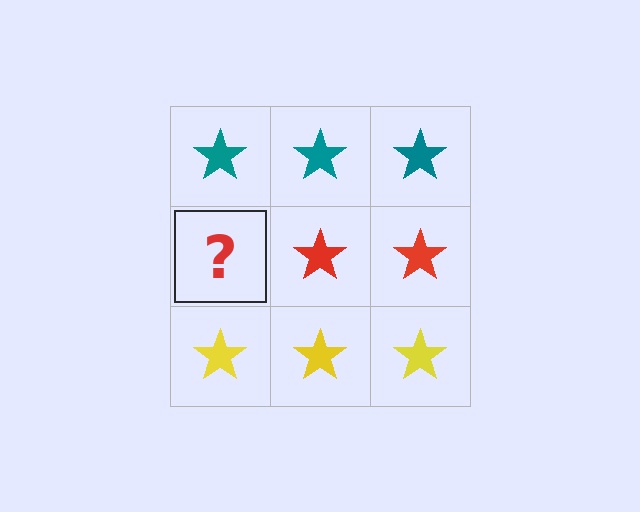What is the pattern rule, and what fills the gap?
The rule is that each row has a consistent color. The gap should be filled with a red star.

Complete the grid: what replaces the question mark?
The question mark should be replaced with a red star.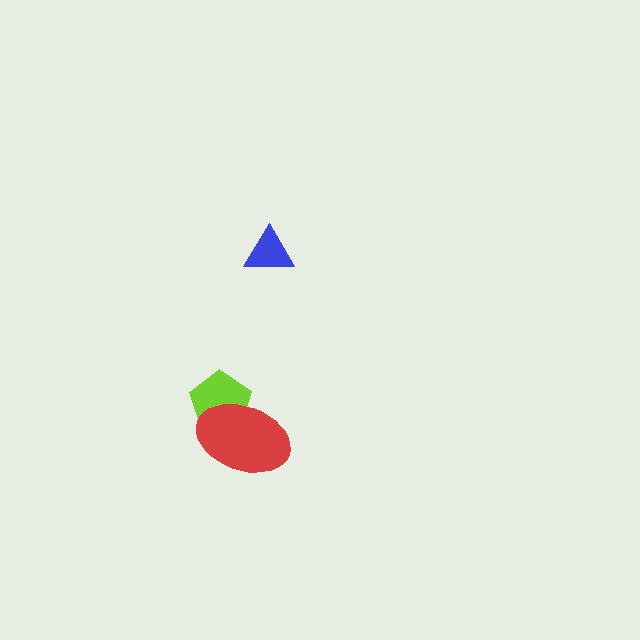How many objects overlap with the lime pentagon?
1 object overlaps with the lime pentagon.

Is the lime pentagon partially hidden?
Yes, it is partially covered by another shape.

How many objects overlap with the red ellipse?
1 object overlaps with the red ellipse.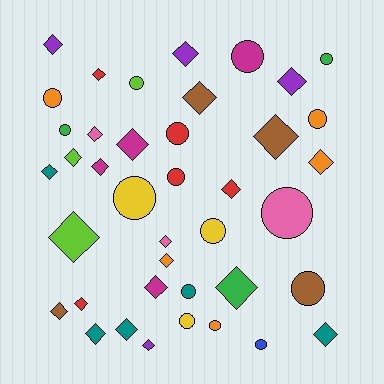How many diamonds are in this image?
There are 24 diamonds.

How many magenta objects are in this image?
There are 4 magenta objects.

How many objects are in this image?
There are 40 objects.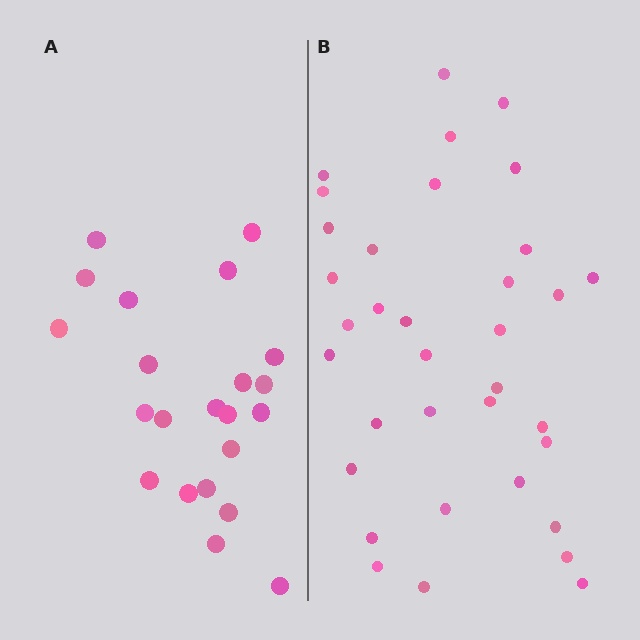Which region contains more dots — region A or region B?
Region B (the right region) has more dots.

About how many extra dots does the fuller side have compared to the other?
Region B has approximately 15 more dots than region A.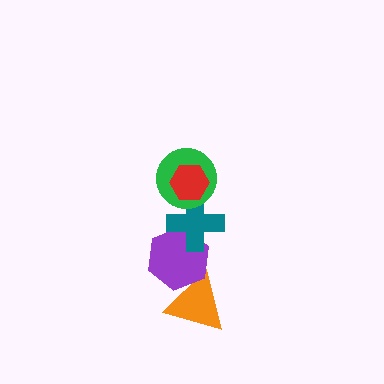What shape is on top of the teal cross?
The green circle is on top of the teal cross.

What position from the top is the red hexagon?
The red hexagon is 1st from the top.